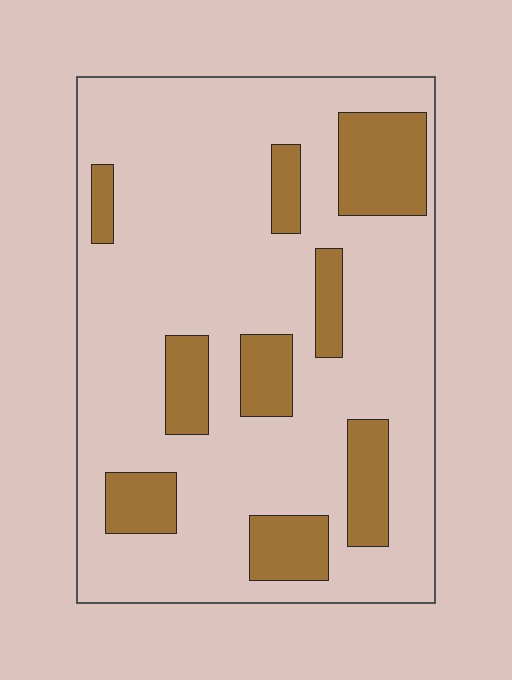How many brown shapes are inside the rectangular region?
9.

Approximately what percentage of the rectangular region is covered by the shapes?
Approximately 20%.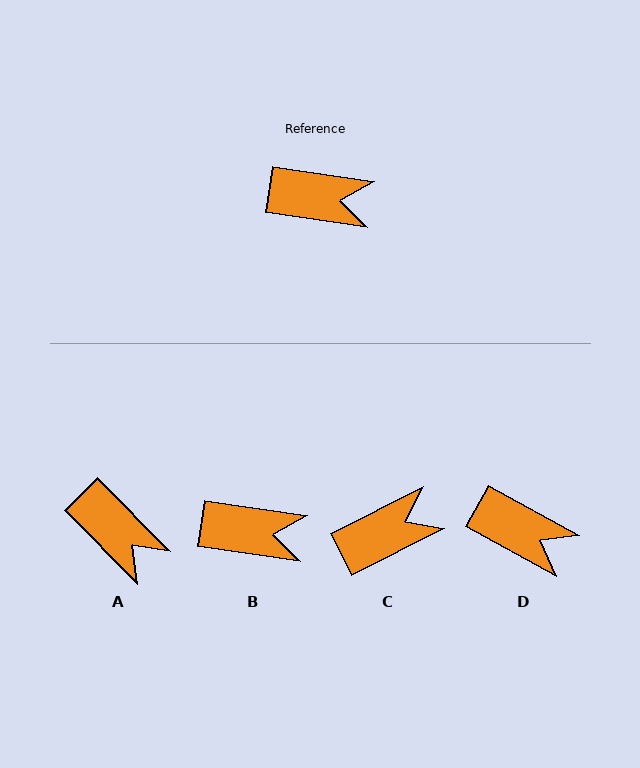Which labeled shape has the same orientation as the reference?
B.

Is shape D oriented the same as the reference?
No, it is off by about 20 degrees.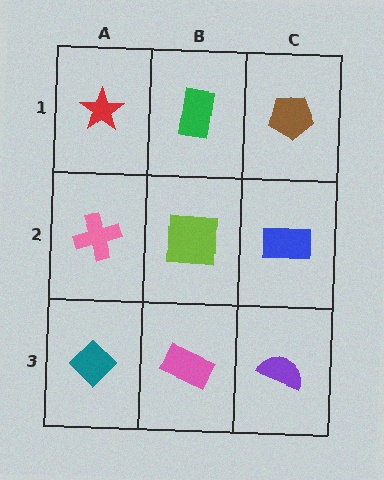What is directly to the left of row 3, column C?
A pink rectangle.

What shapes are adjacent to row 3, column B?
A lime square (row 2, column B), a teal diamond (row 3, column A), a purple semicircle (row 3, column C).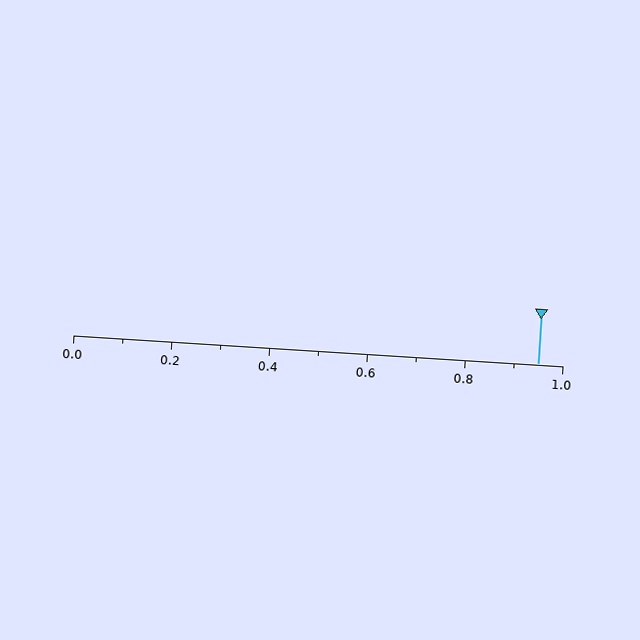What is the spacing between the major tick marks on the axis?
The major ticks are spaced 0.2 apart.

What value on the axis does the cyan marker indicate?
The marker indicates approximately 0.95.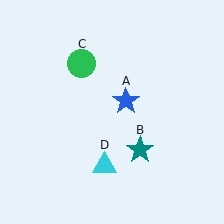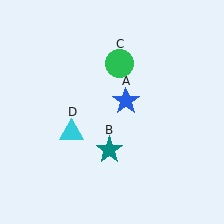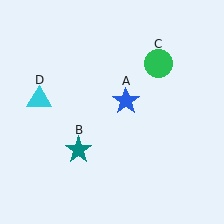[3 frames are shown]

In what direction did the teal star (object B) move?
The teal star (object B) moved left.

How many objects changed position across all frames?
3 objects changed position: teal star (object B), green circle (object C), cyan triangle (object D).